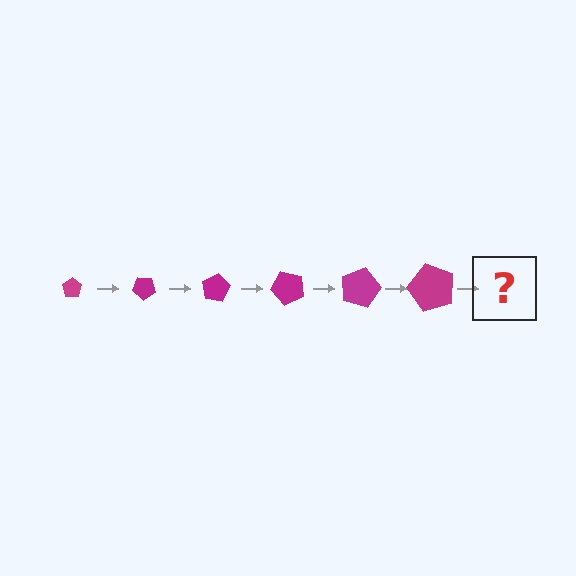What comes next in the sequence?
The next element should be a pentagon, larger than the previous one and rotated 240 degrees from the start.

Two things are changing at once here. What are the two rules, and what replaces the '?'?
The two rules are that the pentagon grows larger each step and it rotates 40 degrees each step. The '?' should be a pentagon, larger than the previous one and rotated 240 degrees from the start.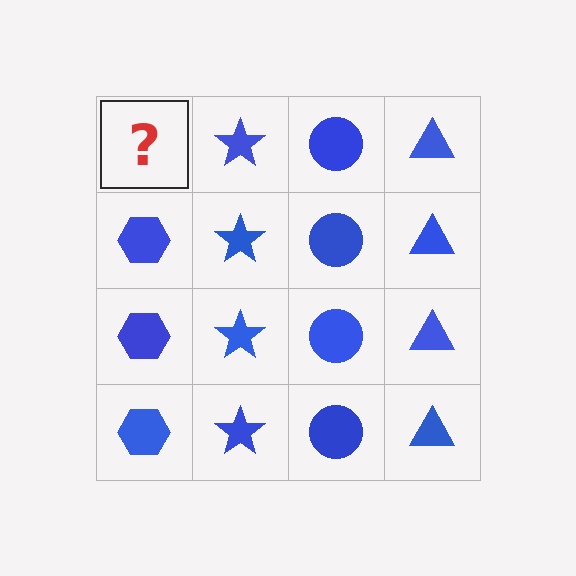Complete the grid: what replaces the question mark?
The question mark should be replaced with a blue hexagon.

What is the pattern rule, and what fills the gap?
The rule is that each column has a consistent shape. The gap should be filled with a blue hexagon.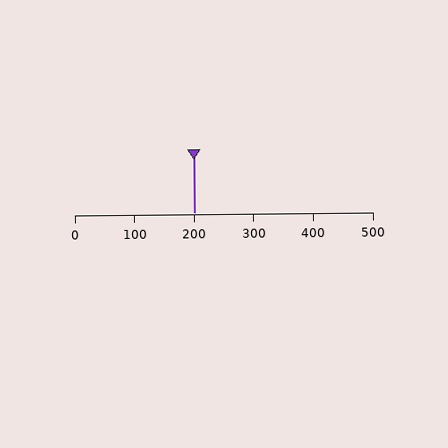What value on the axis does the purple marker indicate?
The marker indicates approximately 200.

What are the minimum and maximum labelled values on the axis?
The axis runs from 0 to 500.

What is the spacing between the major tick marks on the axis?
The major ticks are spaced 100 apart.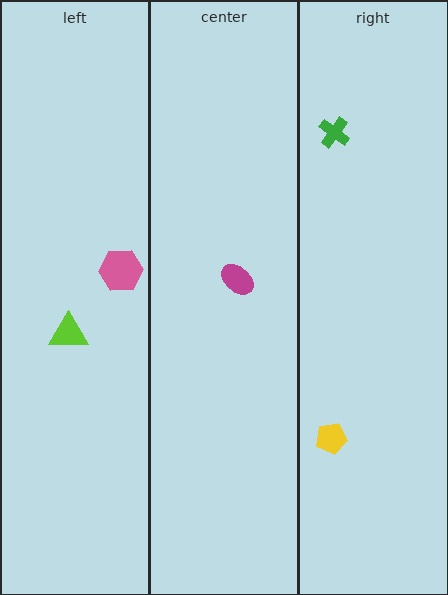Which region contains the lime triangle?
The left region.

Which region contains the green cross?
The right region.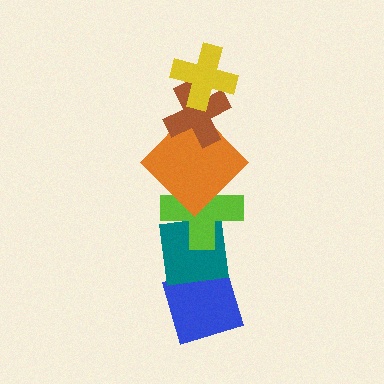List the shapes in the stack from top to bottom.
From top to bottom: the yellow cross, the brown cross, the orange diamond, the lime cross, the teal square, the blue diamond.